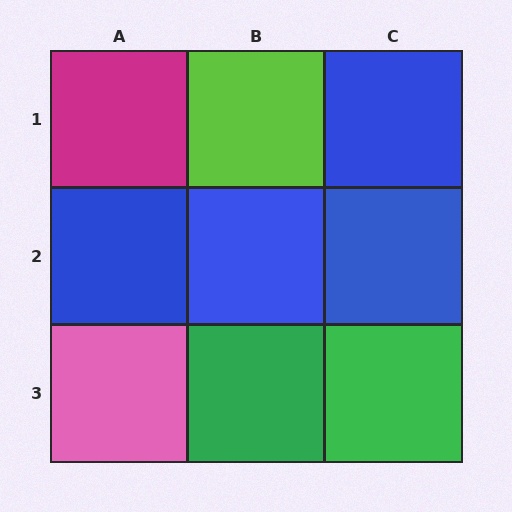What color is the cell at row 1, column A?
Magenta.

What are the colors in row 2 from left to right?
Blue, blue, blue.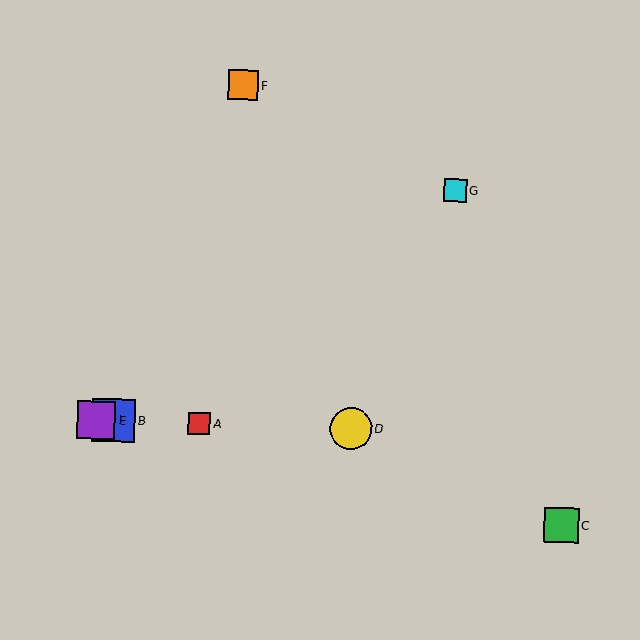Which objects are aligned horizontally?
Objects A, B, D, E are aligned horizontally.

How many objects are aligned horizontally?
4 objects (A, B, D, E) are aligned horizontally.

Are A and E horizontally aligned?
Yes, both are at y≈423.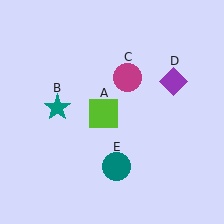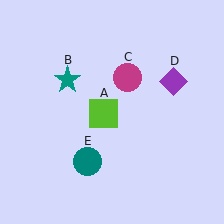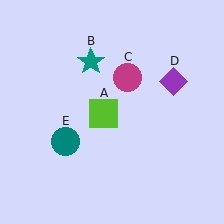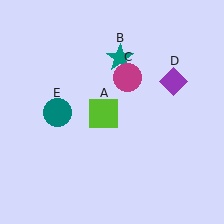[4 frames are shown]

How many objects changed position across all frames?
2 objects changed position: teal star (object B), teal circle (object E).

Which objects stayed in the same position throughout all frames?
Lime square (object A) and magenta circle (object C) and purple diamond (object D) remained stationary.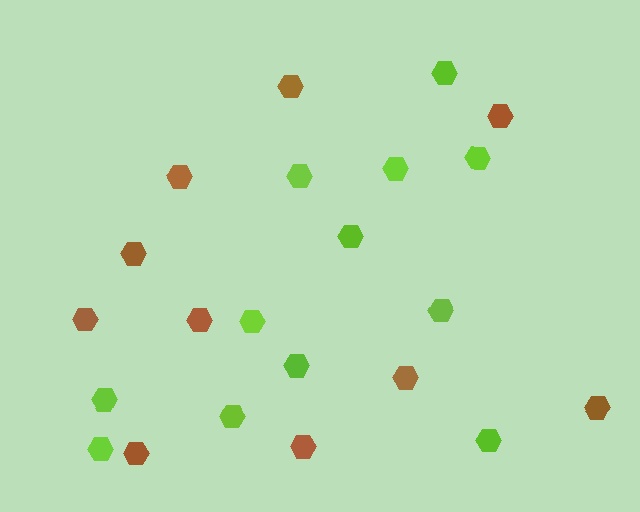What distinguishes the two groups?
There are 2 groups: one group of lime hexagons (12) and one group of brown hexagons (10).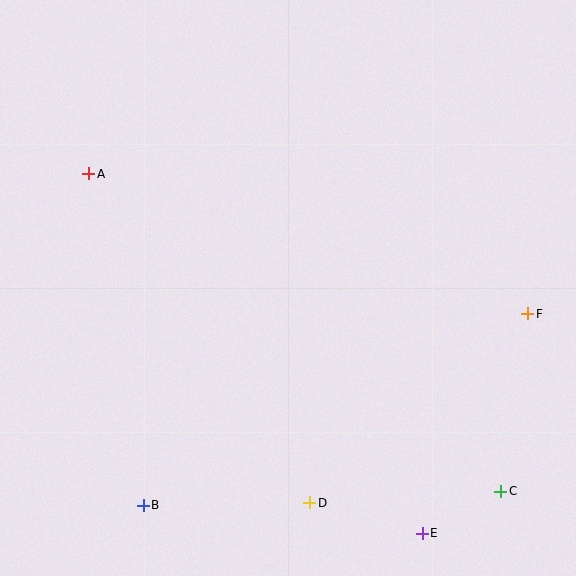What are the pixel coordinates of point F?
Point F is at (528, 314).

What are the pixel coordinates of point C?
Point C is at (500, 491).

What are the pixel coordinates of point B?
Point B is at (143, 505).